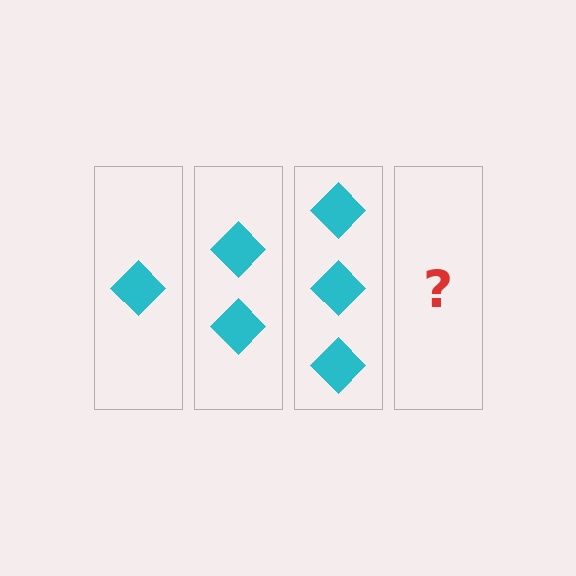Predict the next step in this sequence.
The next step is 4 diamonds.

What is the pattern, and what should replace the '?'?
The pattern is that each step adds one more diamond. The '?' should be 4 diamonds.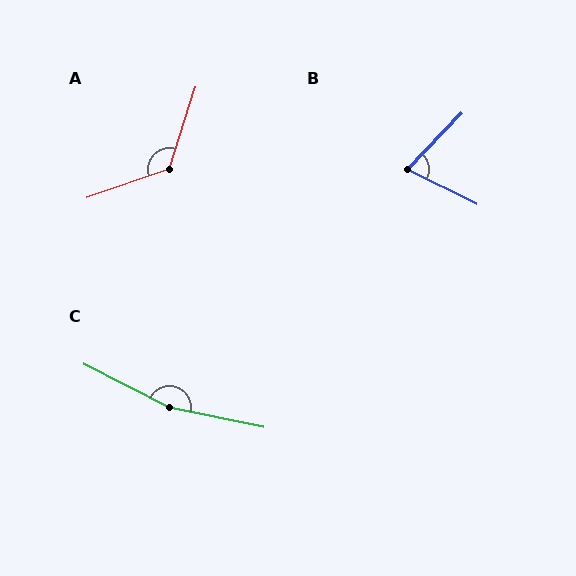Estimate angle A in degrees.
Approximately 127 degrees.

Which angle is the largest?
C, at approximately 165 degrees.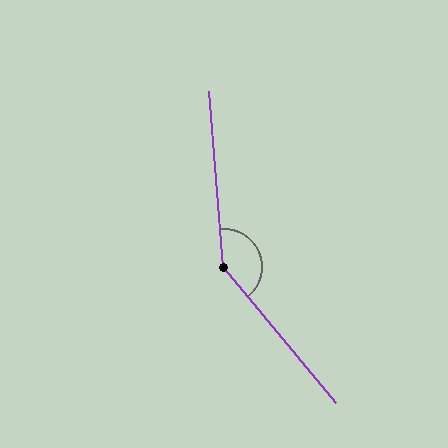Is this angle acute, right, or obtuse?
It is obtuse.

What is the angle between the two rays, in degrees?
Approximately 145 degrees.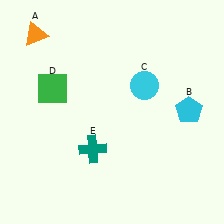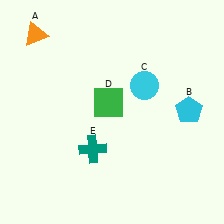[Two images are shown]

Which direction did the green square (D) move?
The green square (D) moved right.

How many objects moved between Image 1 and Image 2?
1 object moved between the two images.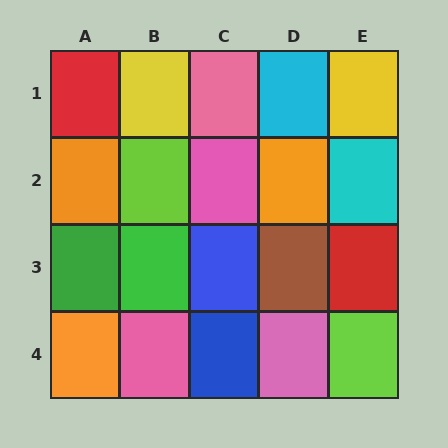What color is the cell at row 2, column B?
Lime.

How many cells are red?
2 cells are red.